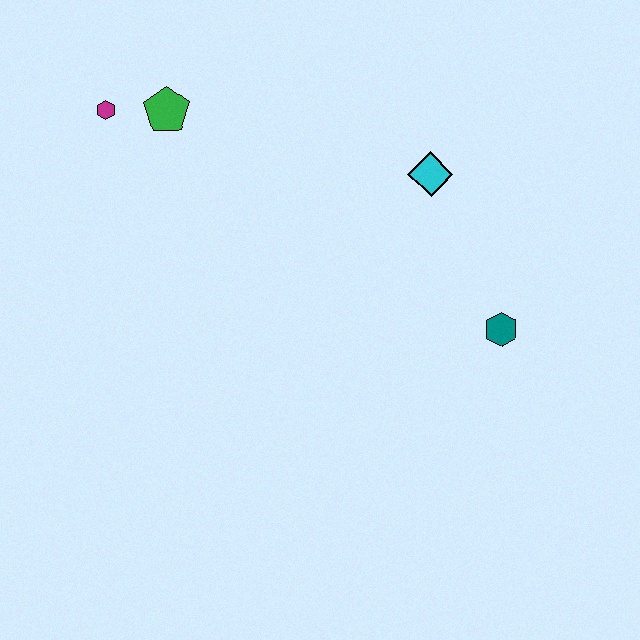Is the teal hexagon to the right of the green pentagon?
Yes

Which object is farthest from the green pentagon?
The teal hexagon is farthest from the green pentagon.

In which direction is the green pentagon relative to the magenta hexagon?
The green pentagon is to the right of the magenta hexagon.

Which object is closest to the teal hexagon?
The cyan diamond is closest to the teal hexagon.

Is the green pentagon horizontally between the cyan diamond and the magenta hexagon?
Yes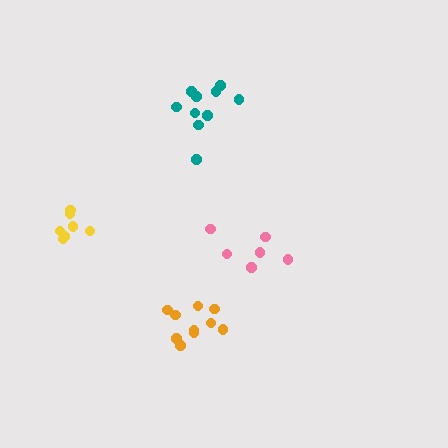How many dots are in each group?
Group 1: 7 dots, Group 2: 6 dots, Group 3: 10 dots, Group 4: 10 dots (33 total).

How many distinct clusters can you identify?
There are 4 distinct clusters.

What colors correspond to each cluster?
The clusters are colored: yellow, pink, orange, teal.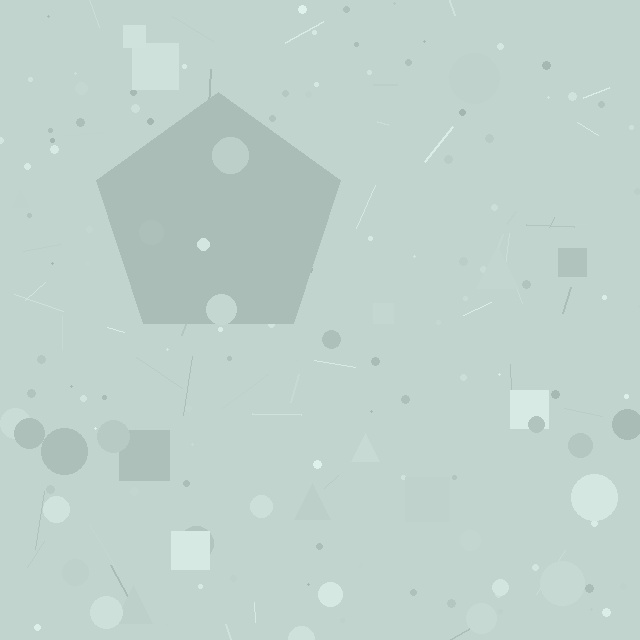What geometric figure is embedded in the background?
A pentagon is embedded in the background.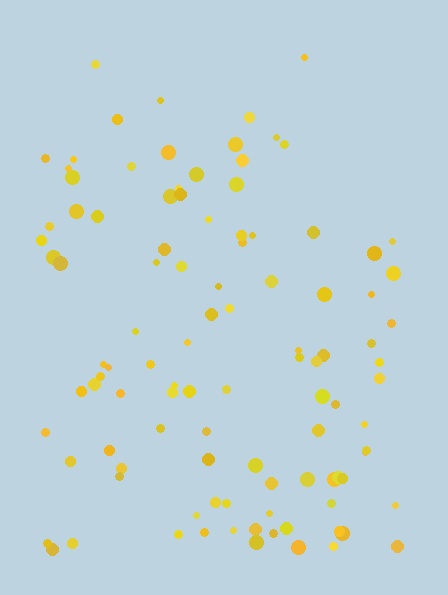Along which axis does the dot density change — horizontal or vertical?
Vertical.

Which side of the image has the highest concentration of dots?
The bottom.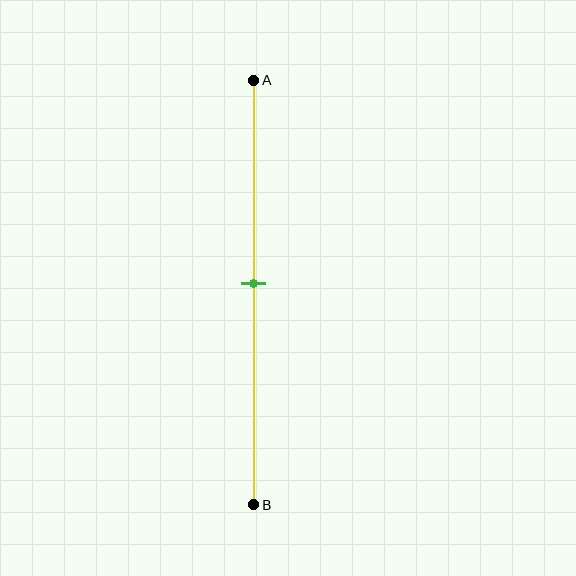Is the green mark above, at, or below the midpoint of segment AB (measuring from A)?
The green mark is approximately at the midpoint of segment AB.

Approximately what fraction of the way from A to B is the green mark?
The green mark is approximately 50% of the way from A to B.